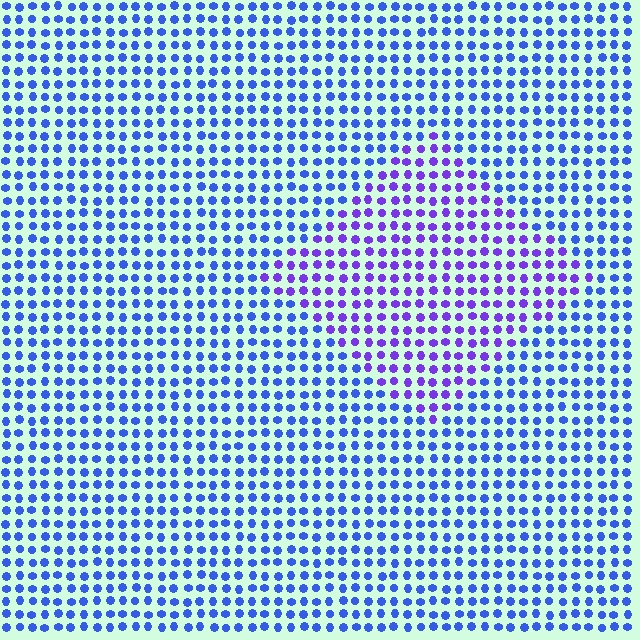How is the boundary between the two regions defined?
The boundary is defined purely by a slight shift in hue (about 36 degrees). Spacing, size, and orientation are identical on both sides.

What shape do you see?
I see a diamond.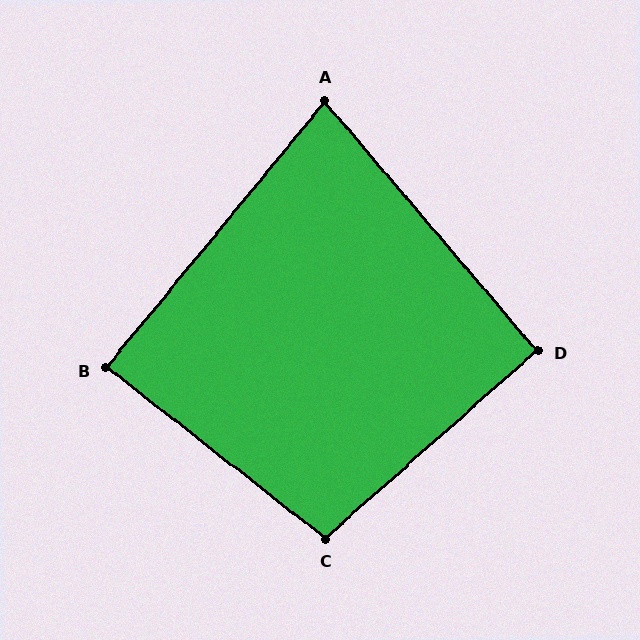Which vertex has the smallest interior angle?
A, at approximately 80 degrees.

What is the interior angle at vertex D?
Approximately 91 degrees (approximately right).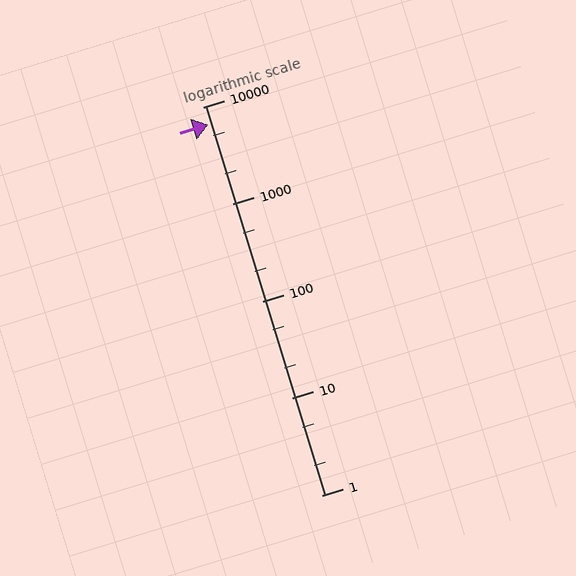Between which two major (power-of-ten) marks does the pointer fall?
The pointer is between 1000 and 10000.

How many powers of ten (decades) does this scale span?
The scale spans 4 decades, from 1 to 10000.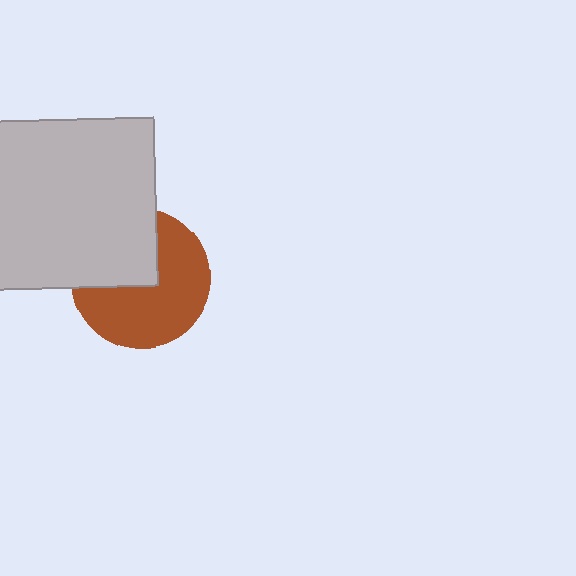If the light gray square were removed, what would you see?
You would see the complete brown circle.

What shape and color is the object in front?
The object in front is a light gray square.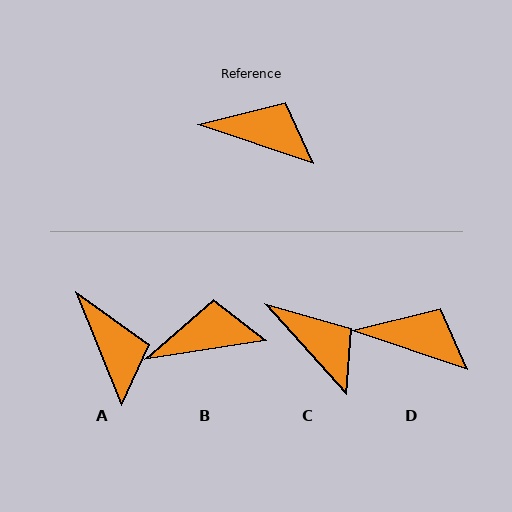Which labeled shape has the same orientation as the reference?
D.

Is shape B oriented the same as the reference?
No, it is off by about 27 degrees.